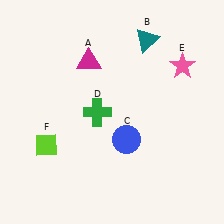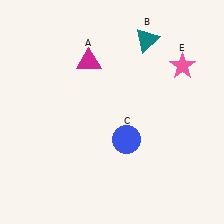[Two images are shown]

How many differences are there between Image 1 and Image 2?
There are 2 differences between the two images.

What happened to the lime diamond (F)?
The lime diamond (F) was removed in Image 2. It was in the bottom-left area of Image 1.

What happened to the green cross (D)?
The green cross (D) was removed in Image 2. It was in the bottom-left area of Image 1.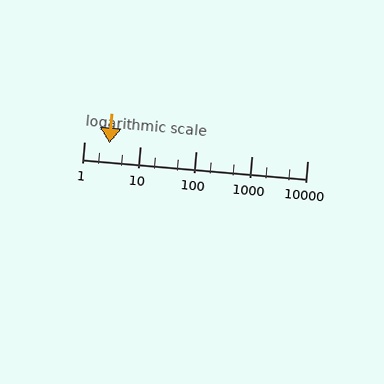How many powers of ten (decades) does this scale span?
The scale spans 4 decades, from 1 to 10000.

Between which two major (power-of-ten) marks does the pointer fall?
The pointer is between 1 and 10.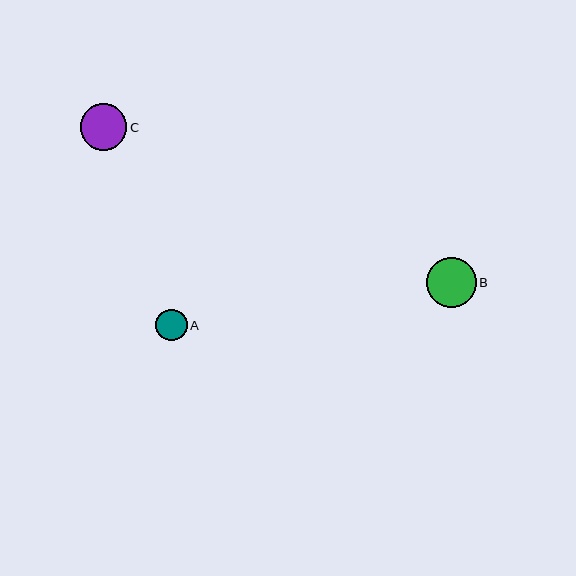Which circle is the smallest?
Circle A is the smallest with a size of approximately 32 pixels.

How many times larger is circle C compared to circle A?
Circle C is approximately 1.5 times the size of circle A.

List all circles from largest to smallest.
From largest to smallest: B, C, A.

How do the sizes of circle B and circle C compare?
Circle B and circle C are approximately the same size.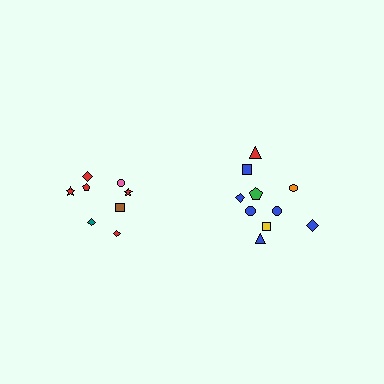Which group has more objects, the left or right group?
The right group.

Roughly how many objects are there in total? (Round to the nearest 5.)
Roughly 20 objects in total.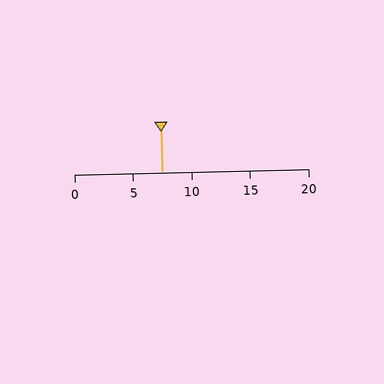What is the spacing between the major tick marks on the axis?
The major ticks are spaced 5 apart.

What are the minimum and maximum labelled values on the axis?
The axis runs from 0 to 20.